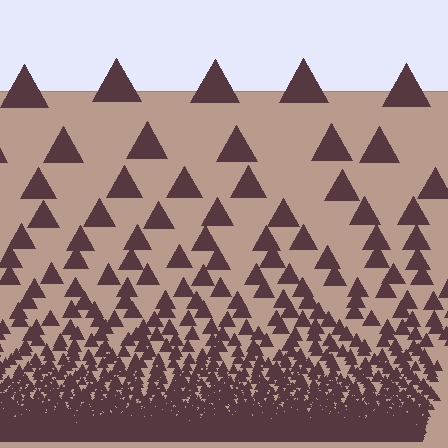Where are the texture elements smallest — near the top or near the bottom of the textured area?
Near the bottom.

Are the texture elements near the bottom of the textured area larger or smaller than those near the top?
Smaller. The gradient is inverted — elements near the bottom are smaller and denser.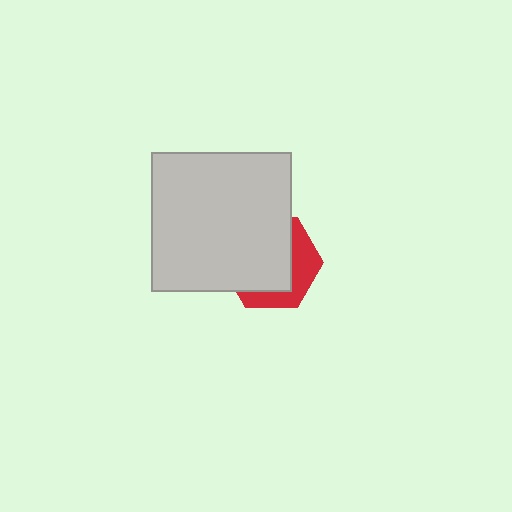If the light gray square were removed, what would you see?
You would see the complete red hexagon.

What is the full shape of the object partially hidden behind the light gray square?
The partially hidden object is a red hexagon.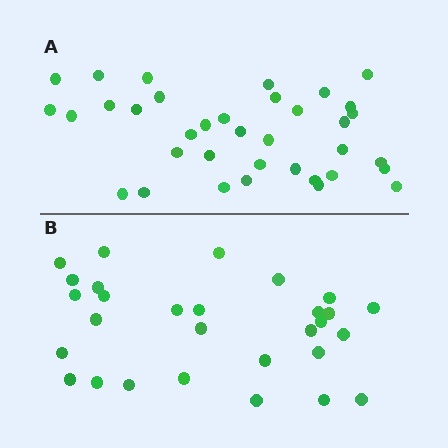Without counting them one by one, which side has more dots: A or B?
Region A (the top region) has more dots.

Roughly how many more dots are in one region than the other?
Region A has roughly 8 or so more dots than region B.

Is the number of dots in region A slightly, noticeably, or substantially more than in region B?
Region A has only slightly more — the two regions are fairly close. The ratio is roughly 1.2 to 1.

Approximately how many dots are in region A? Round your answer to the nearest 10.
About 40 dots. (The exact count is 36, which rounds to 40.)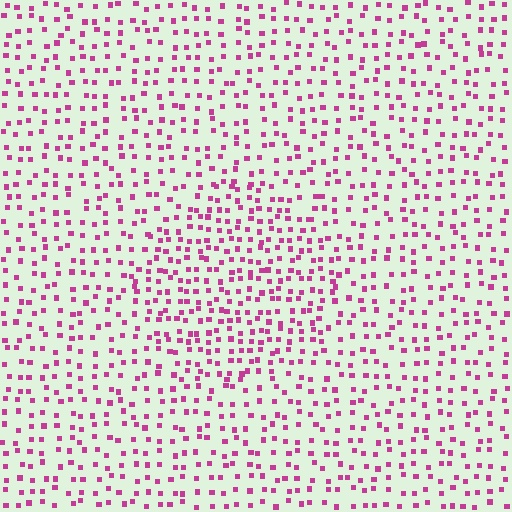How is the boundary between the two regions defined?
The boundary is defined by a change in element density (approximately 1.6x ratio). All elements are the same color, size, and shape.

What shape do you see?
I see a circle.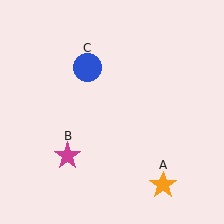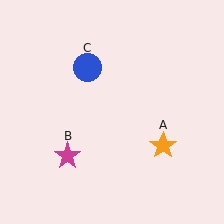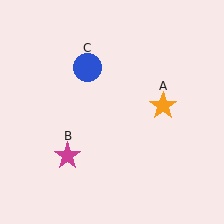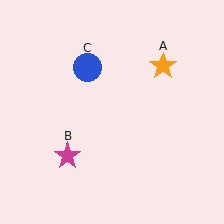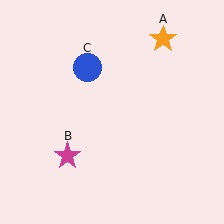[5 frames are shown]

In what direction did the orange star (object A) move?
The orange star (object A) moved up.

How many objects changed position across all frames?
1 object changed position: orange star (object A).